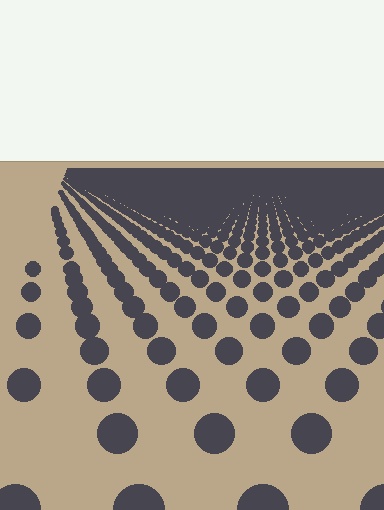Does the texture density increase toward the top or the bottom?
Density increases toward the top.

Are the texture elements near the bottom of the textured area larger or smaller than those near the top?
Larger. Near the bottom, elements are closer to the viewer and appear at a bigger on-screen size.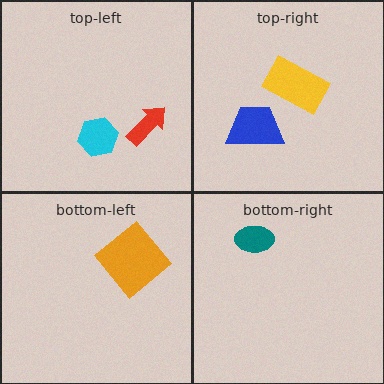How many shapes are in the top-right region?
2.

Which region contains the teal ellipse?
The bottom-right region.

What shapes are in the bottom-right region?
The teal ellipse.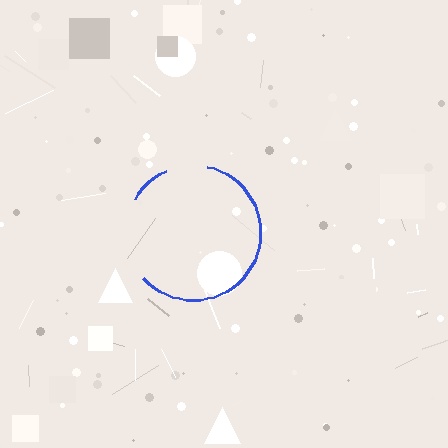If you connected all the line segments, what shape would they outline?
They would outline a circle.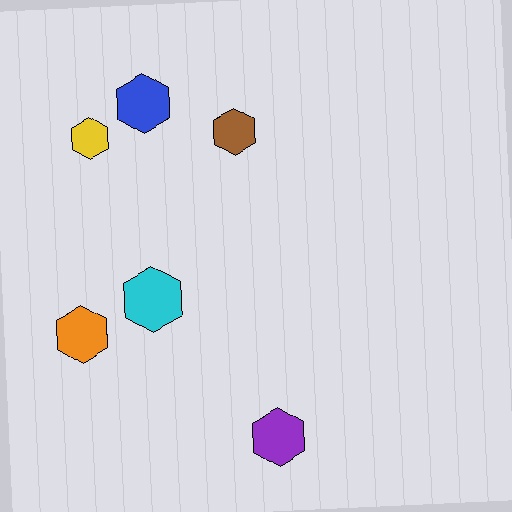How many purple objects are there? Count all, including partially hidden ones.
There is 1 purple object.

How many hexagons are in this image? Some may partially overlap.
There are 6 hexagons.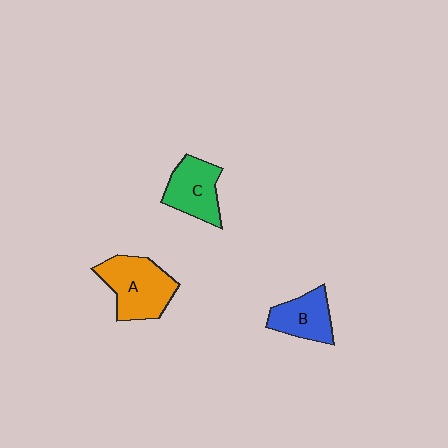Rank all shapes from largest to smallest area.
From largest to smallest: A (orange), C (green), B (blue).